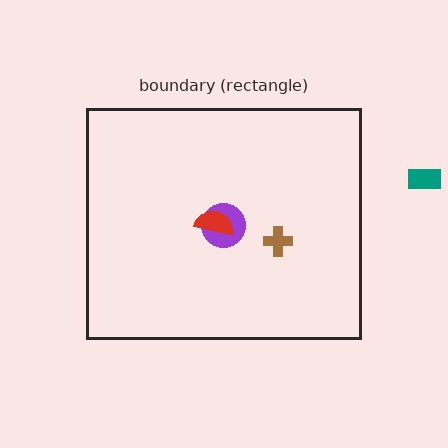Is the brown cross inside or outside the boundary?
Inside.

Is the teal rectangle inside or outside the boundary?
Outside.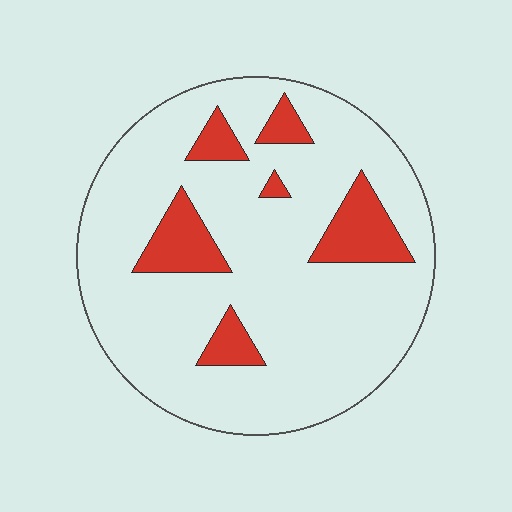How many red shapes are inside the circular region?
6.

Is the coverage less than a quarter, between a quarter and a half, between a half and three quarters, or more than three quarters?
Less than a quarter.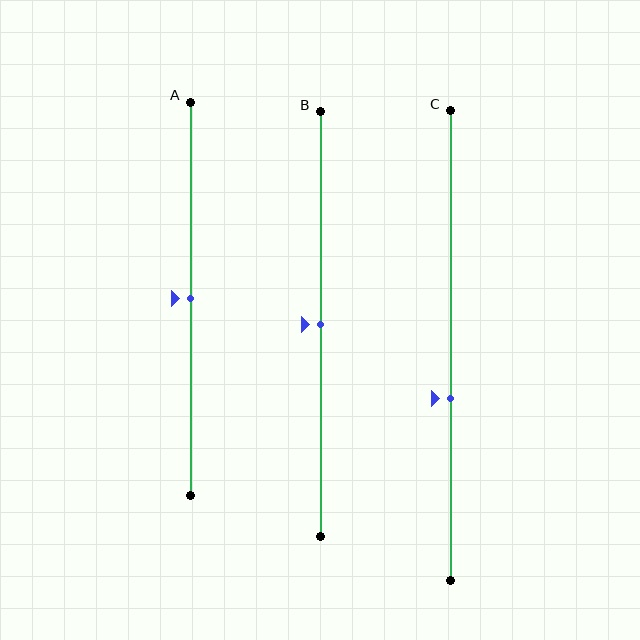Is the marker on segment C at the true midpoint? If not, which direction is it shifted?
No, the marker on segment C is shifted downward by about 11% of the segment length.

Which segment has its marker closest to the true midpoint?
Segment A has its marker closest to the true midpoint.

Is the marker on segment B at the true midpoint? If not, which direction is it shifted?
Yes, the marker on segment B is at the true midpoint.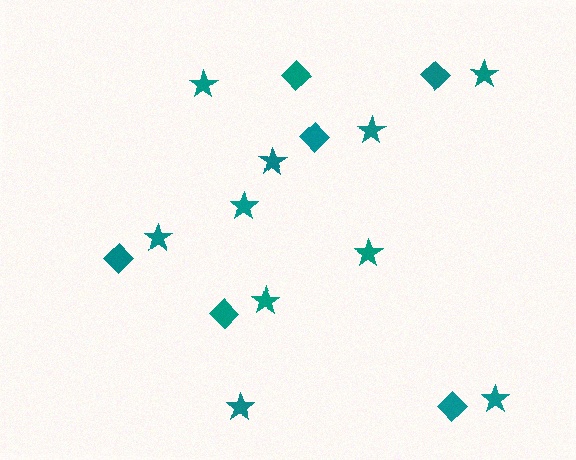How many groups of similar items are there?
There are 2 groups: one group of diamonds (6) and one group of stars (10).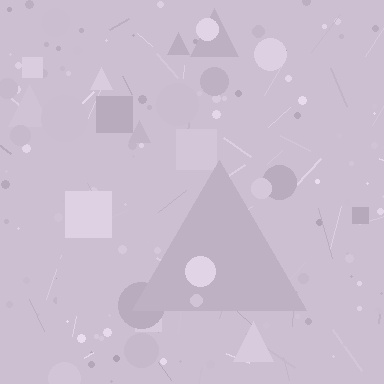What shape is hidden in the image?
A triangle is hidden in the image.